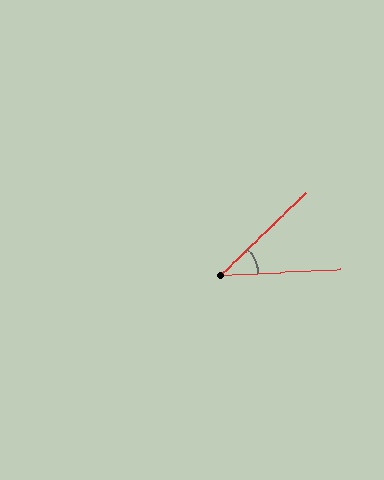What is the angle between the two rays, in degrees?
Approximately 41 degrees.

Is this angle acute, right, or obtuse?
It is acute.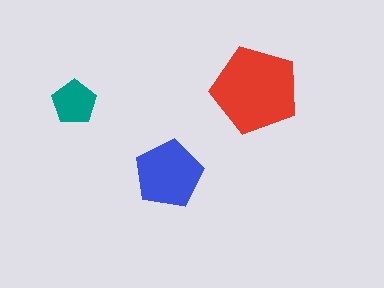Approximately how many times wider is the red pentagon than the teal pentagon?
About 2 times wider.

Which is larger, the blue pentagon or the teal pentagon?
The blue one.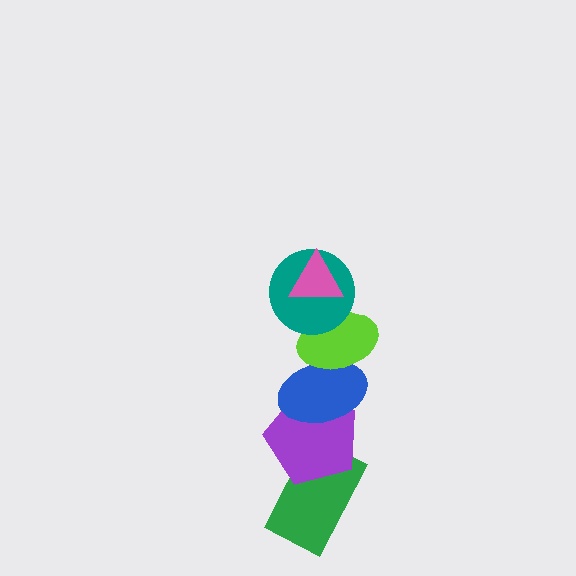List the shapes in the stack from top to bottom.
From top to bottom: the pink triangle, the teal circle, the lime ellipse, the blue ellipse, the purple pentagon, the green rectangle.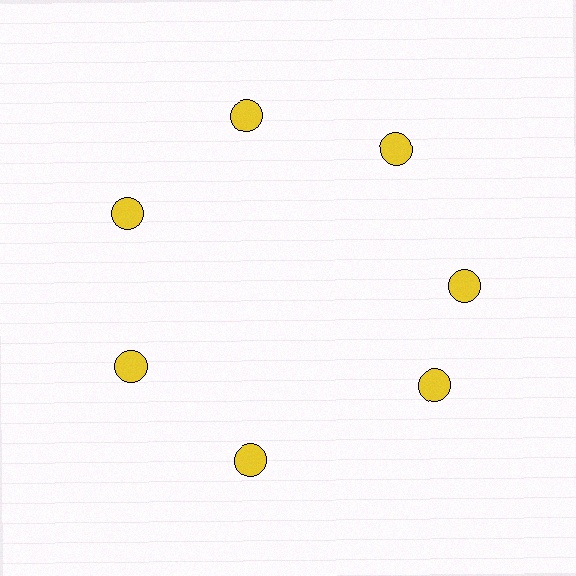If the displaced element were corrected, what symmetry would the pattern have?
It would have 7-fold rotational symmetry — the pattern would map onto itself every 51 degrees.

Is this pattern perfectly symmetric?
No. The 7 yellow circles are arranged in a ring, but one element near the 5 o'clock position is rotated out of alignment along the ring, breaking the 7-fold rotational symmetry.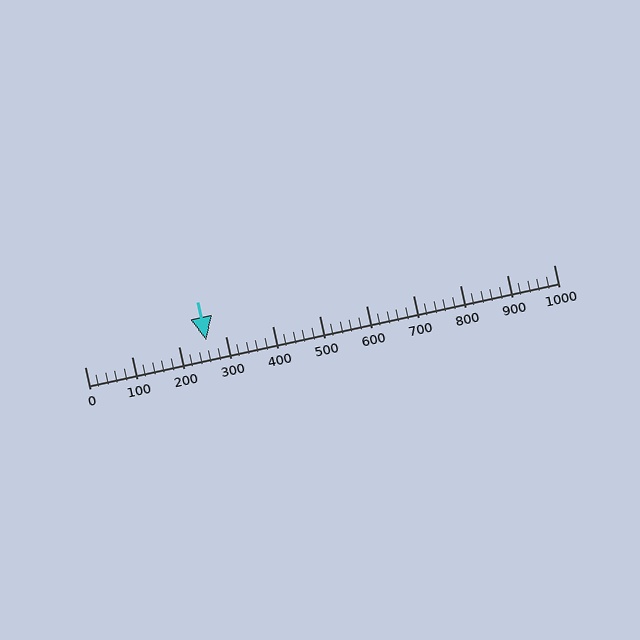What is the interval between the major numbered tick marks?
The major tick marks are spaced 100 units apart.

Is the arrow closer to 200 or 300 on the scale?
The arrow is closer to 300.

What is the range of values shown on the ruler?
The ruler shows values from 0 to 1000.